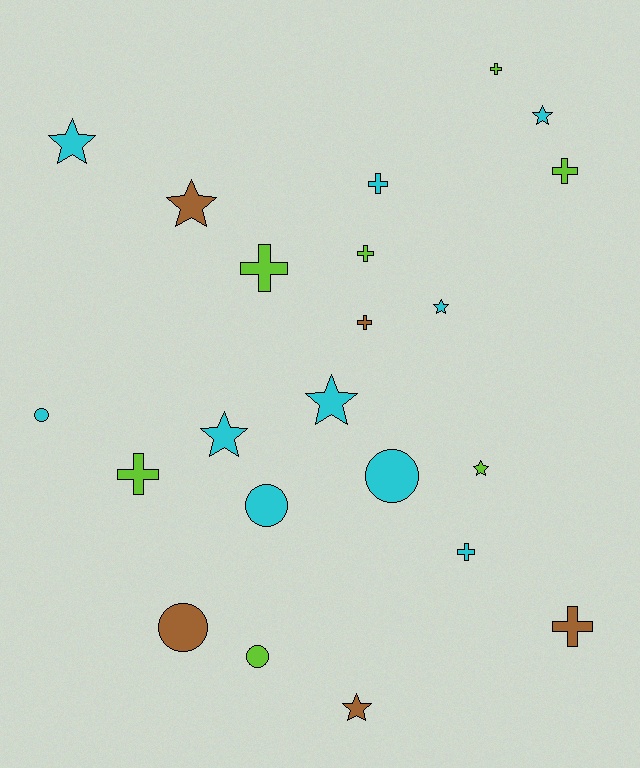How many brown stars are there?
There are 2 brown stars.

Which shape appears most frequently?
Cross, with 9 objects.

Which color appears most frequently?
Cyan, with 10 objects.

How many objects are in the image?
There are 22 objects.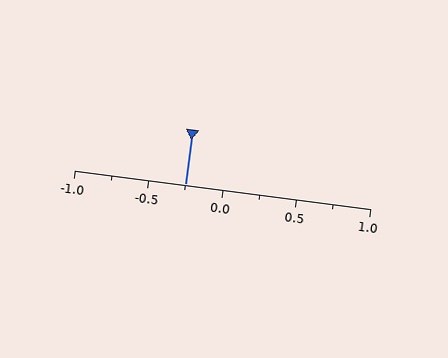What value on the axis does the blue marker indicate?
The marker indicates approximately -0.25.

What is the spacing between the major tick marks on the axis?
The major ticks are spaced 0.5 apart.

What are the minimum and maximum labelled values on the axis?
The axis runs from -1.0 to 1.0.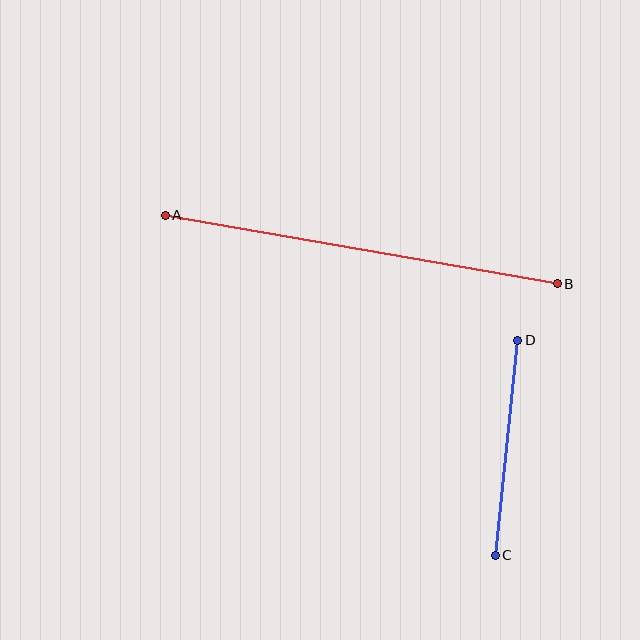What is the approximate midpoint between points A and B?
The midpoint is at approximately (361, 249) pixels.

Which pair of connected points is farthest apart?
Points A and B are farthest apart.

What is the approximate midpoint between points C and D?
The midpoint is at approximately (507, 448) pixels.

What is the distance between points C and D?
The distance is approximately 216 pixels.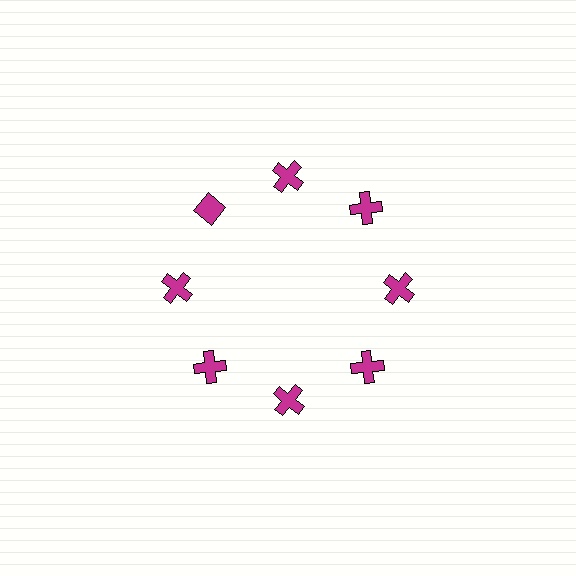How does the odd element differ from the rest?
It has a different shape: diamond instead of cross.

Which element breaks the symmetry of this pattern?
The magenta diamond at roughly the 10 o'clock position breaks the symmetry. All other shapes are magenta crosses.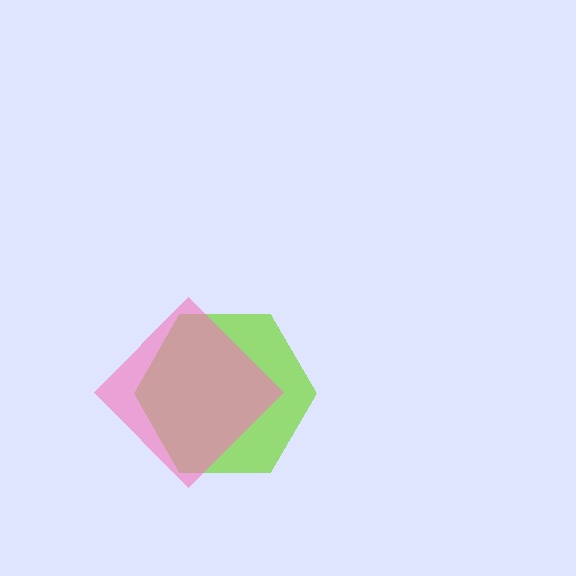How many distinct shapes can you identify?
There are 2 distinct shapes: a lime hexagon, a pink diamond.